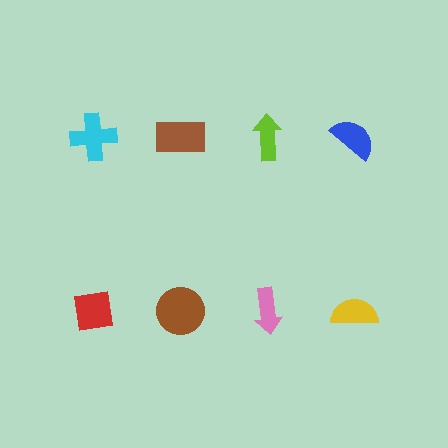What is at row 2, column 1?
A red square.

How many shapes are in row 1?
4 shapes.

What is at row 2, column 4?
A yellow semicircle.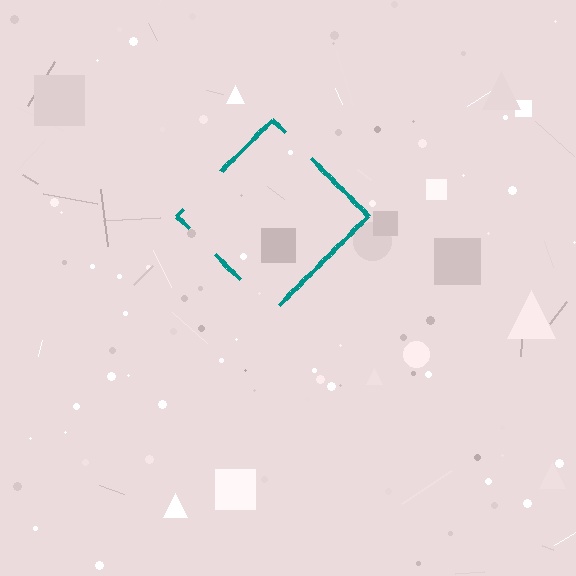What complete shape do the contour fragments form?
The contour fragments form a diamond.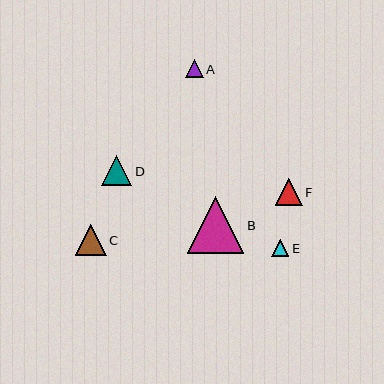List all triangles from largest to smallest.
From largest to smallest: B, C, D, F, A, E.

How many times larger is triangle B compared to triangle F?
Triangle B is approximately 2.1 times the size of triangle F.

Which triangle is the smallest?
Triangle E is the smallest with a size of approximately 17 pixels.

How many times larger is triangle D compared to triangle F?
Triangle D is approximately 1.1 times the size of triangle F.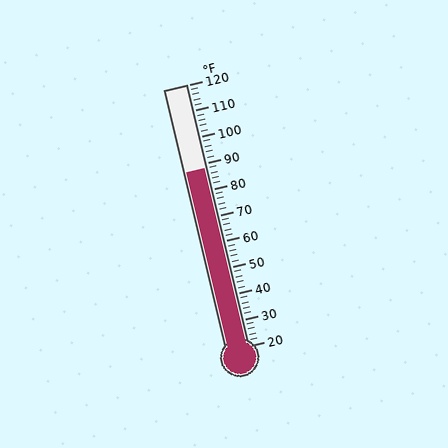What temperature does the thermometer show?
The thermometer shows approximately 88°F.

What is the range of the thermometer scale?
The thermometer scale ranges from 20°F to 120°F.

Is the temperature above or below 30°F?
The temperature is above 30°F.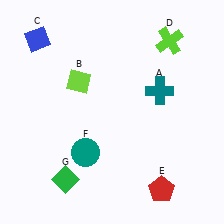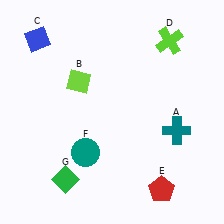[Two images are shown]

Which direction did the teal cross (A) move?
The teal cross (A) moved down.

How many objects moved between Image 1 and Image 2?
1 object moved between the two images.